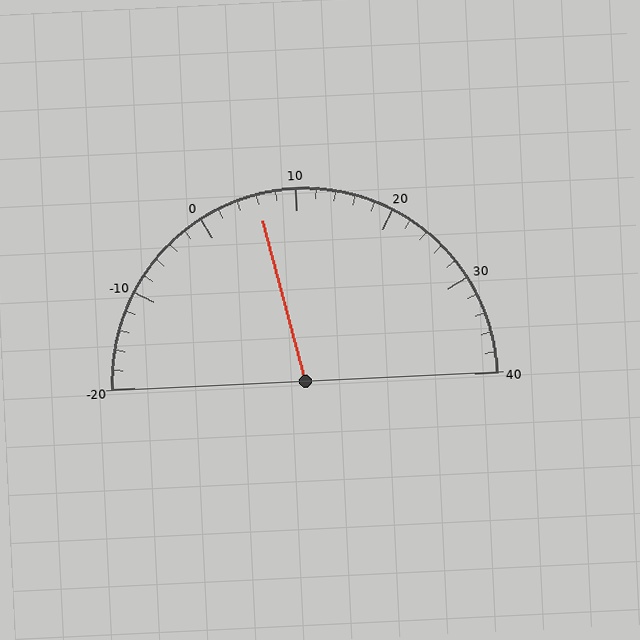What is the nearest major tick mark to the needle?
The nearest major tick mark is 10.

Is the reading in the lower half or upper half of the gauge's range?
The reading is in the lower half of the range (-20 to 40).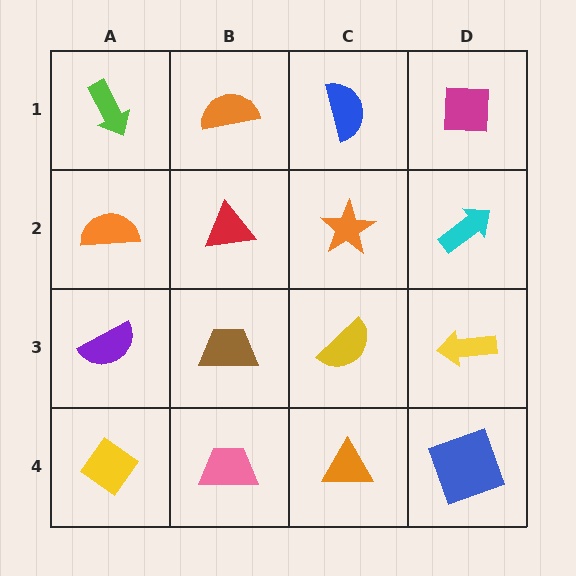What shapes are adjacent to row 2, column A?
A lime arrow (row 1, column A), a purple semicircle (row 3, column A), a red triangle (row 2, column B).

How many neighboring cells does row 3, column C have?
4.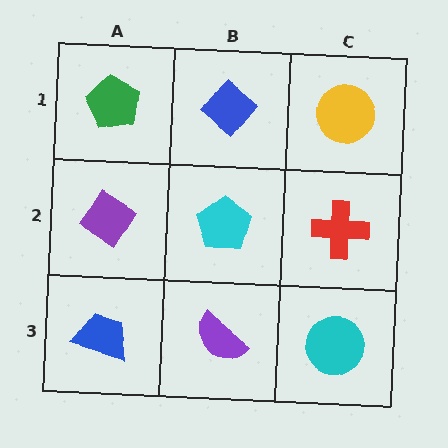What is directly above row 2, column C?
A yellow circle.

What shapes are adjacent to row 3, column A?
A purple diamond (row 2, column A), a purple semicircle (row 3, column B).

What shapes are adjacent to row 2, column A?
A green pentagon (row 1, column A), a blue trapezoid (row 3, column A), a cyan pentagon (row 2, column B).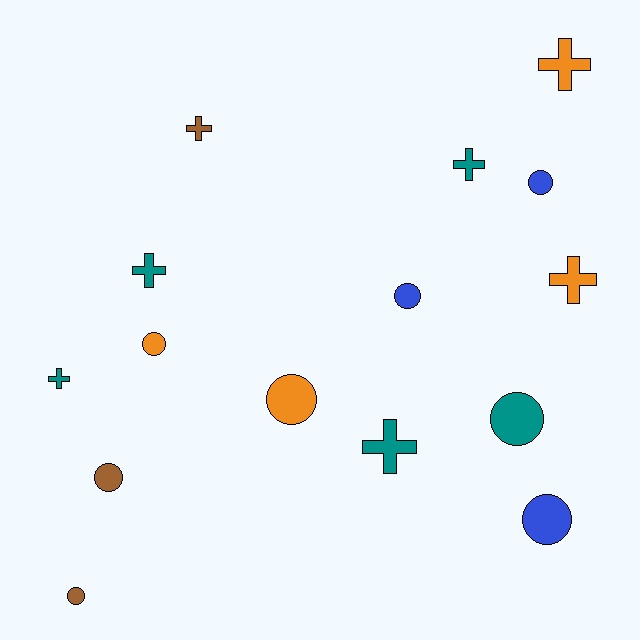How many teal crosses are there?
There are 4 teal crosses.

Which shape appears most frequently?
Circle, with 8 objects.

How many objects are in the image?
There are 15 objects.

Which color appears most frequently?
Teal, with 5 objects.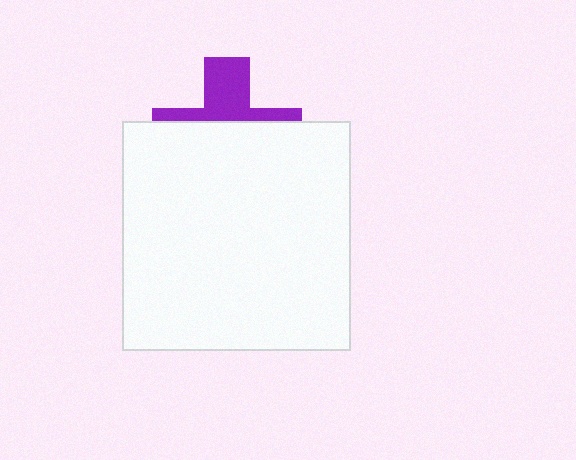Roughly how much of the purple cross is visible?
A small part of it is visible (roughly 38%).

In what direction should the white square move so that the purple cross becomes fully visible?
The white square should move down. That is the shortest direction to clear the overlap and leave the purple cross fully visible.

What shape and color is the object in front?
The object in front is a white square.